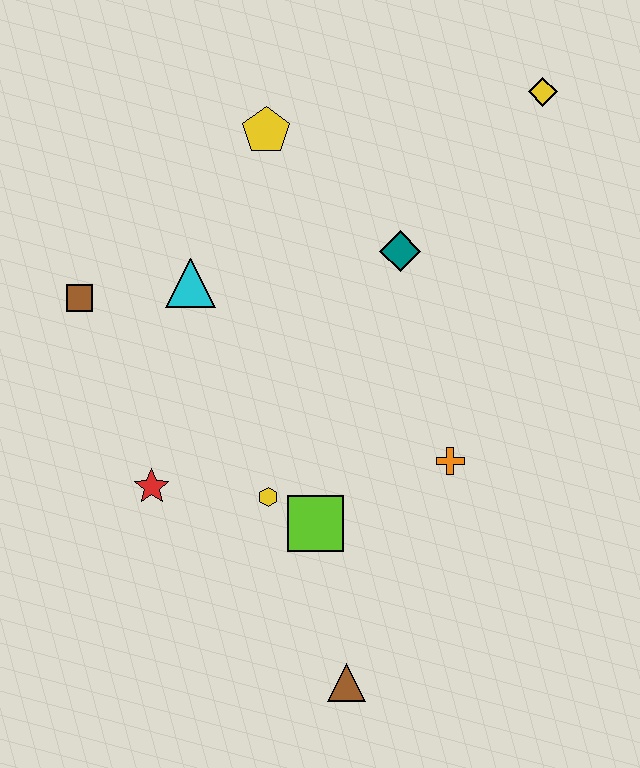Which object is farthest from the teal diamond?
The brown triangle is farthest from the teal diamond.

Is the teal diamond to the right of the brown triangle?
Yes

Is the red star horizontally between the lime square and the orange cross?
No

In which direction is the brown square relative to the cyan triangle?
The brown square is to the left of the cyan triangle.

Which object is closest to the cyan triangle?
The brown square is closest to the cyan triangle.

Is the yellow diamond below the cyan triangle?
No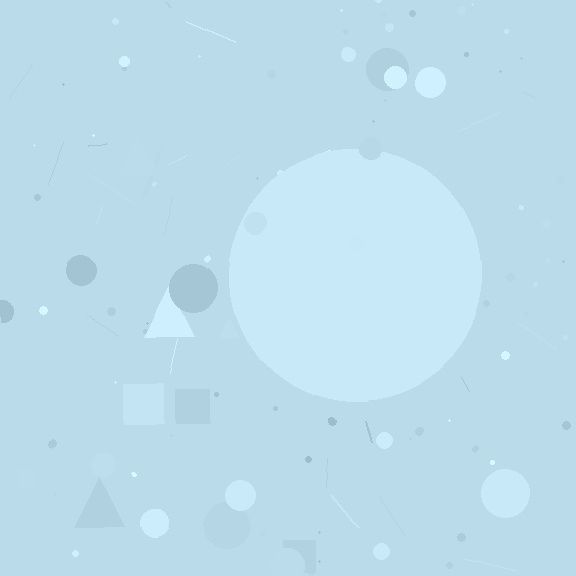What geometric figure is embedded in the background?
A circle is embedded in the background.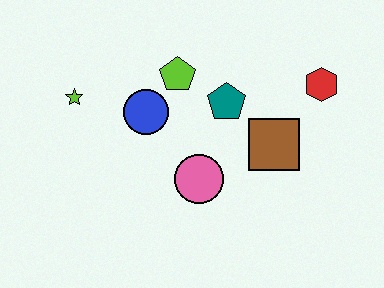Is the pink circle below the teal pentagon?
Yes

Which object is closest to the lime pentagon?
The blue circle is closest to the lime pentagon.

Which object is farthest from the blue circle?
The red hexagon is farthest from the blue circle.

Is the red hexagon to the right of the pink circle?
Yes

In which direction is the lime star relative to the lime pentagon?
The lime star is to the left of the lime pentagon.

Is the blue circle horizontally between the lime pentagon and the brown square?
No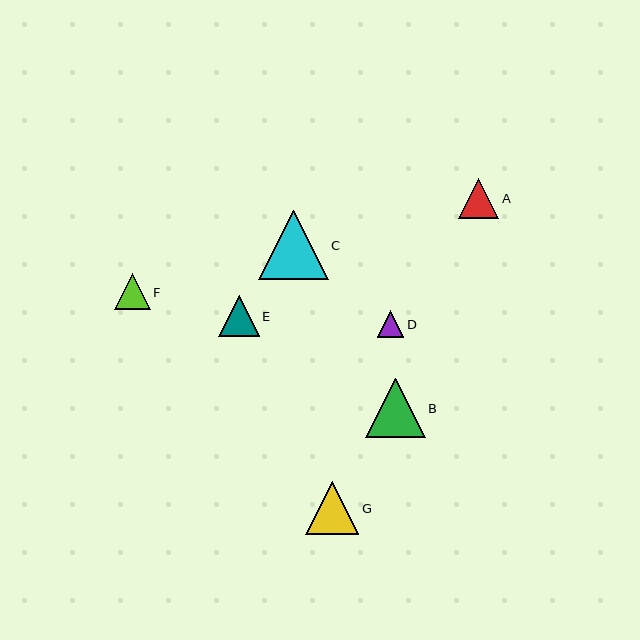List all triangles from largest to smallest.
From largest to smallest: C, B, G, E, A, F, D.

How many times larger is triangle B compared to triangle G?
Triangle B is approximately 1.1 times the size of triangle G.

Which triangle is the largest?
Triangle C is the largest with a size of approximately 69 pixels.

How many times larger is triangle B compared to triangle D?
Triangle B is approximately 2.2 times the size of triangle D.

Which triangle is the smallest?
Triangle D is the smallest with a size of approximately 27 pixels.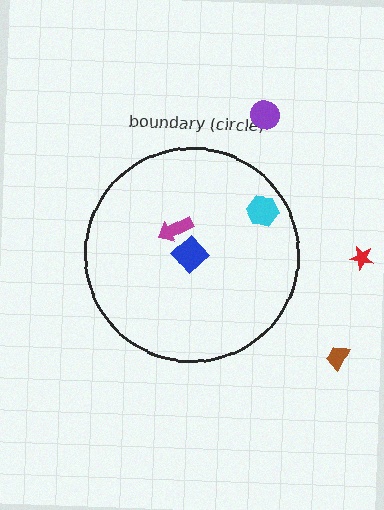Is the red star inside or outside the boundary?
Outside.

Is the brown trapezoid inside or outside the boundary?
Outside.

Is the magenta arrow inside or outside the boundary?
Inside.